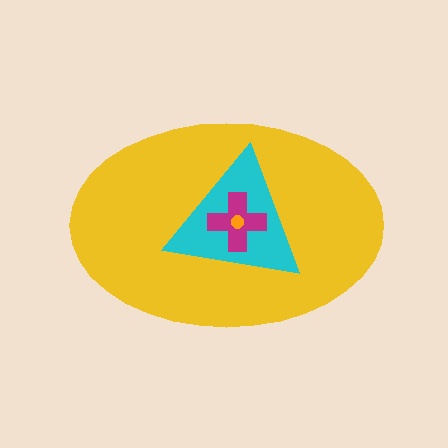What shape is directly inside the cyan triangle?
The magenta cross.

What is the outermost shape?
The yellow ellipse.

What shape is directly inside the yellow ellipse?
The cyan triangle.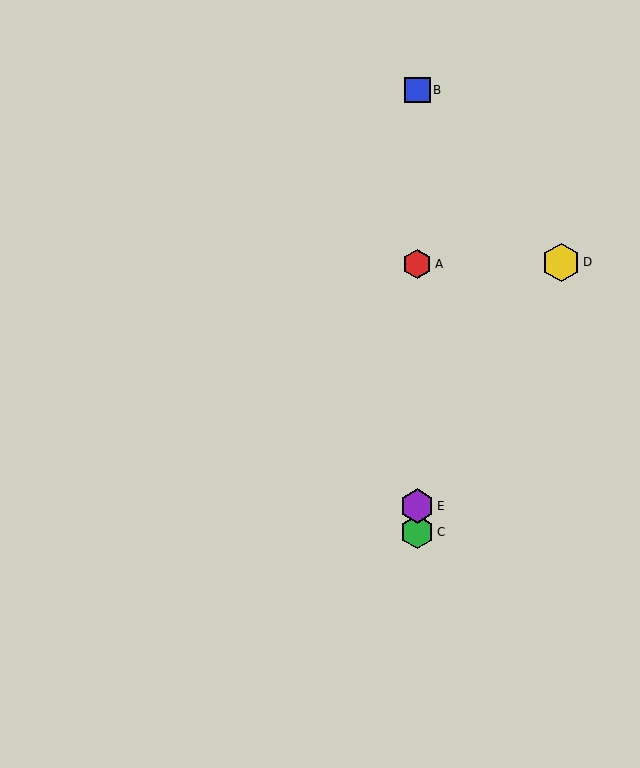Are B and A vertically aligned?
Yes, both are at x≈417.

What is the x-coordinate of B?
Object B is at x≈417.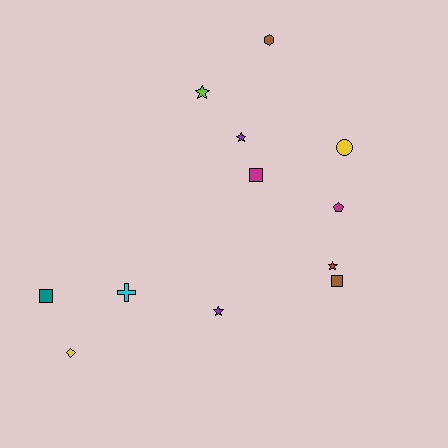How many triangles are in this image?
There are no triangles.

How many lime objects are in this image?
There is 1 lime object.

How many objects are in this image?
There are 12 objects.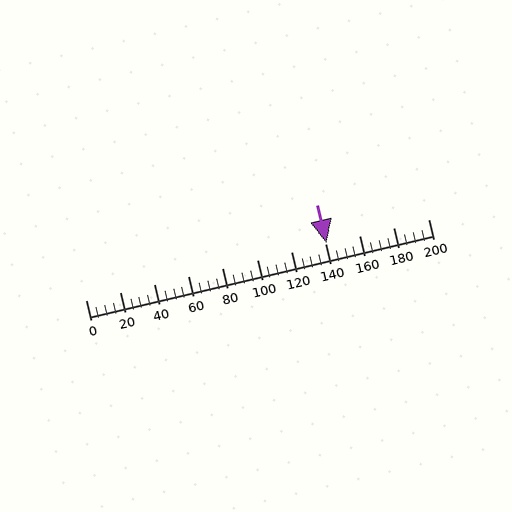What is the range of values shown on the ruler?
The ruler shows values from 0 to 200.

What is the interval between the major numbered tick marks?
The major tick marks are spaced 20 units apart.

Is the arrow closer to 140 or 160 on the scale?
The arrow is closer to 140.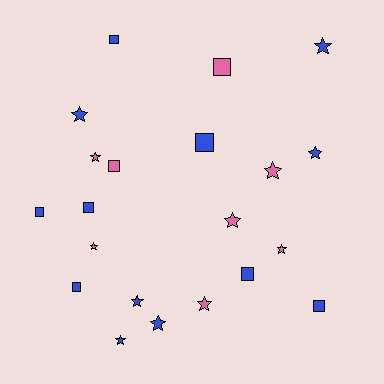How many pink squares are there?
There are 2 pink squares.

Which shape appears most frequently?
Star, with 12 objects.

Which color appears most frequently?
Blue, with 13 objects.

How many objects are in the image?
There are 21 objects.